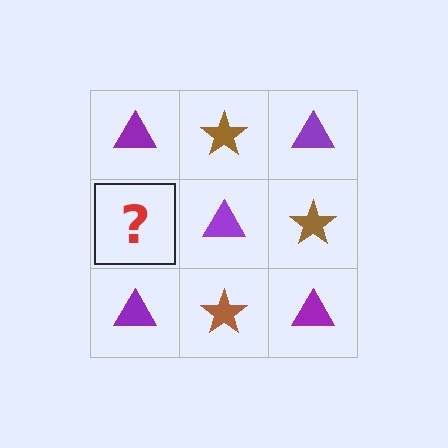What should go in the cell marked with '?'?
The missing cell should contain a brown star.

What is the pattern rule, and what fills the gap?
The rule is that it alternates purple triangle and brown star in a checkerboard pattern. The gap should be filled with a brown star.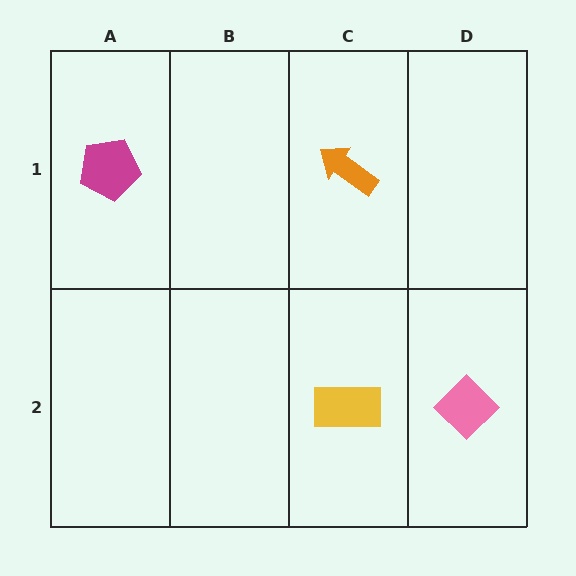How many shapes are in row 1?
2 shapes.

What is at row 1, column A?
A magenta pentagon.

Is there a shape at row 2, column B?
No, that cell is empty.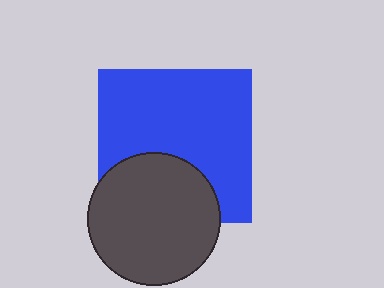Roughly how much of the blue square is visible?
Most of it is visible (roughly 69%).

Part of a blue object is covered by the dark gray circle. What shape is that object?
It is a square.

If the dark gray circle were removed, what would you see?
You would see the complete blue square.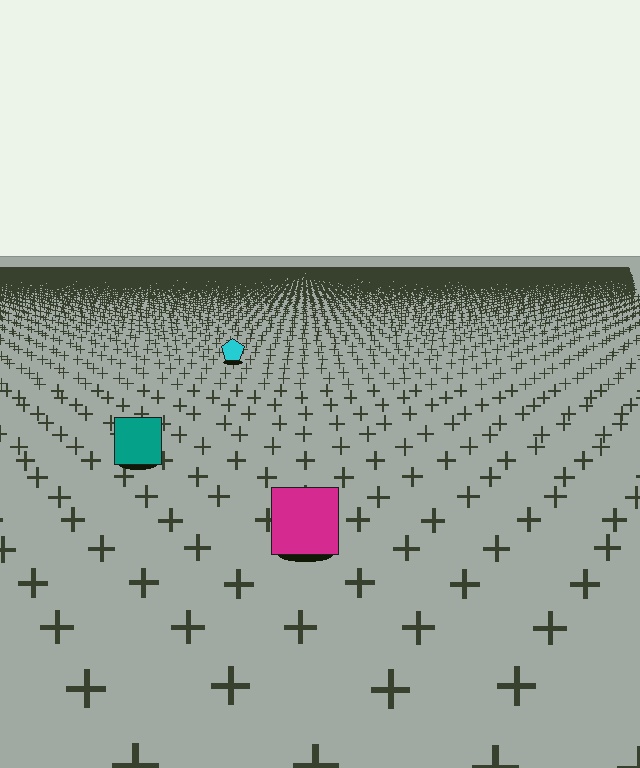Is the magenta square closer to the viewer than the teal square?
Yes. The magenta square is closer — you can tell from the texture gradient: the ground texture is coarser near it.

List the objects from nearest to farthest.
From nearest to farthest: the magenta square, the teal square, the cyan pentagon.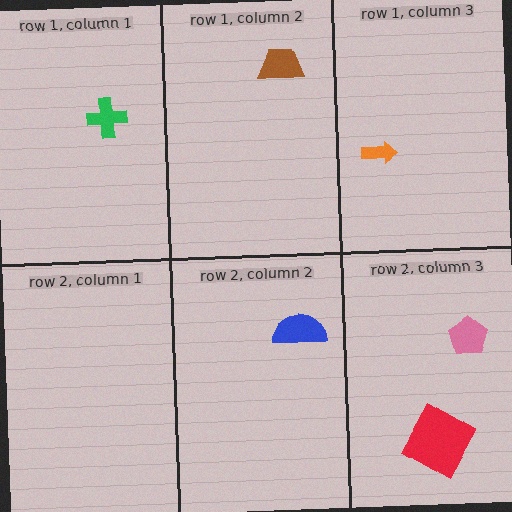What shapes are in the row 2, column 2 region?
The blue semicircle.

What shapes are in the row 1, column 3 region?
The orange arrow.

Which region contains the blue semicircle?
The row 2, column 2 region.